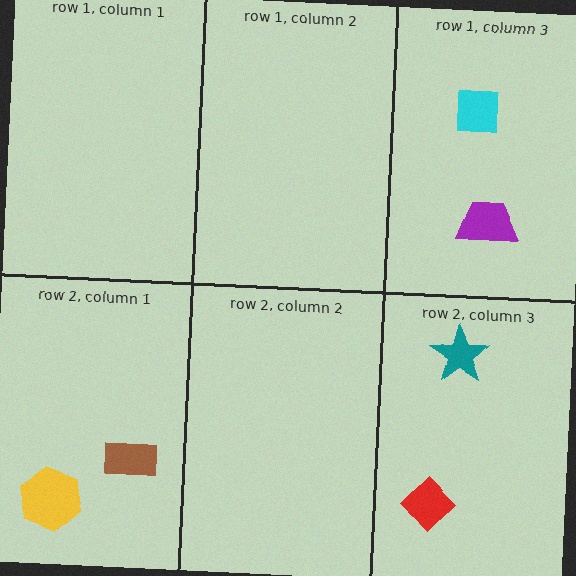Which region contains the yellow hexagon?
The row 2, column 1 region.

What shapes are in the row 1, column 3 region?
The cyan square, the purple trapezoid.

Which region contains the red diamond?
The row 2, column 3 region.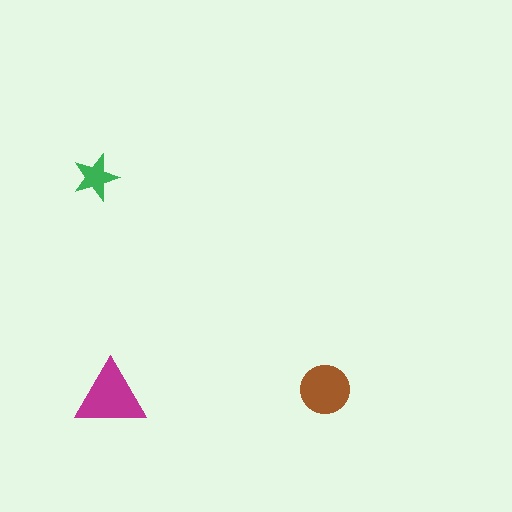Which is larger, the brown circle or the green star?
The brown circle.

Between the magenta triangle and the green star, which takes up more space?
The magenta triangle.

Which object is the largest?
The magenta triangle.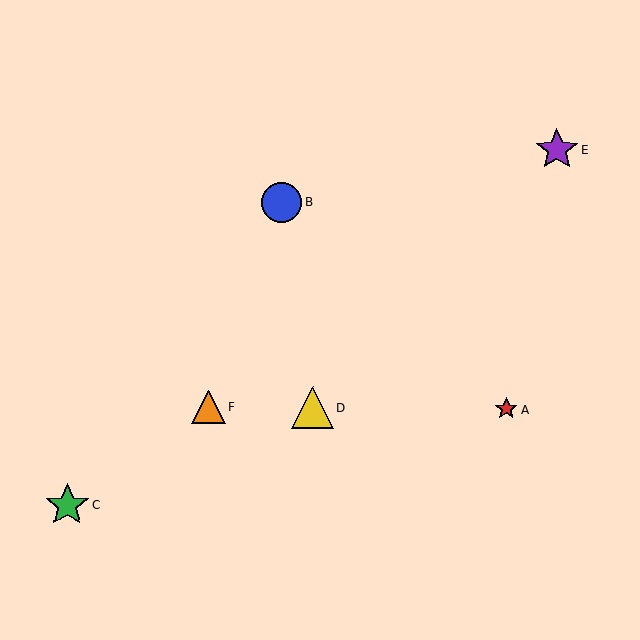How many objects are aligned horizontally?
3 objects (A, D, F) are aligned horizontally.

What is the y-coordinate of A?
Object A is at y≈409.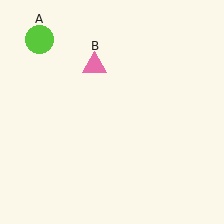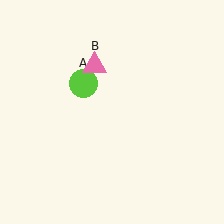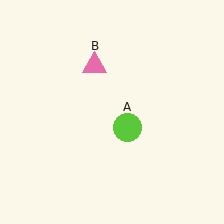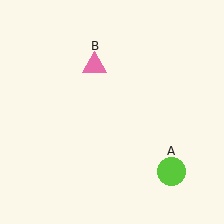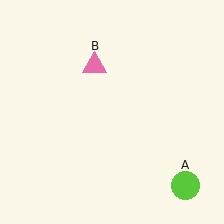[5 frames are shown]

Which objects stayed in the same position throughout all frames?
Pink triangle (object B) remained stationary.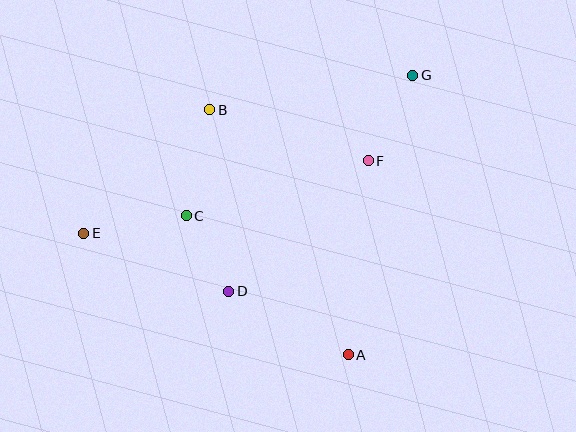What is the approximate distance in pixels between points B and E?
The distance between B and E is approximately 176 pixels.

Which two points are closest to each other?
Points C and D are closest to each other.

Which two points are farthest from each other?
Points E and G are farthest from each other.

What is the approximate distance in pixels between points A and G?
The distance between A and G is approximately 287 pixels.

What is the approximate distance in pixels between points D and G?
The distance between D and G is approximately 284 pixels.